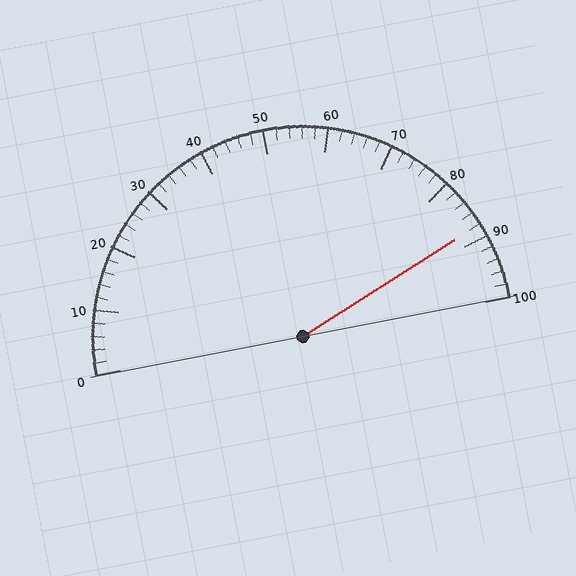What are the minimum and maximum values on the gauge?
The gauge ranges from 0 to 100.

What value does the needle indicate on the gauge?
The needle indicates approximately 88.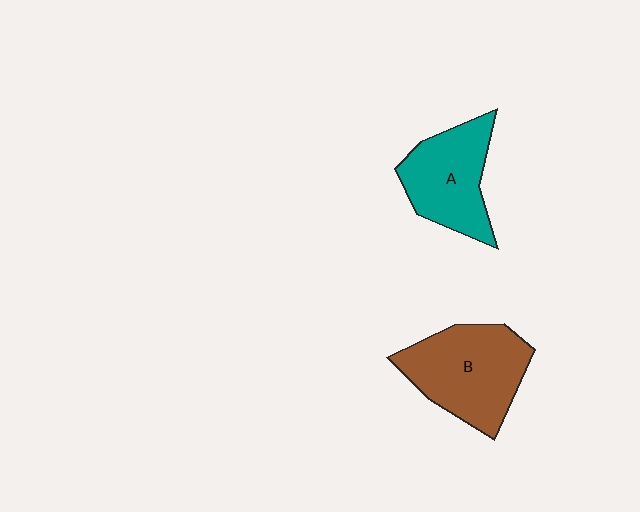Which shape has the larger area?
Shape B (brown).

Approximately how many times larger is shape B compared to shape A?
Approximately 1.2 times.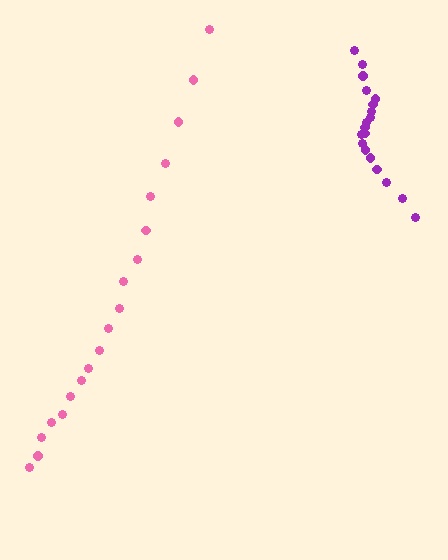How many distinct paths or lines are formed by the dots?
There are 2 distinct paths.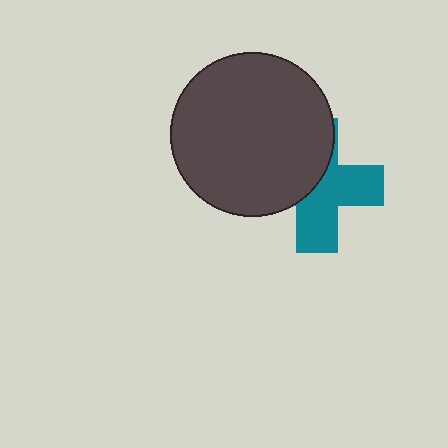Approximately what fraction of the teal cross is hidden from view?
Roughly 48% of the teal cross is hidden behind the dark gray circle.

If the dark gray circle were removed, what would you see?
You would see the complete teal cross.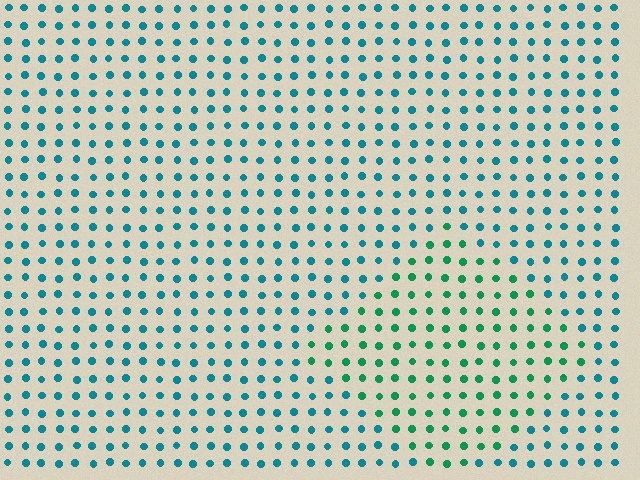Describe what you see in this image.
The image is filled with small teal elements in a uniform arrangement. A diamond-shaped region is visible where the elements are tinted to a slightly different hue, forming a subtle color boundary.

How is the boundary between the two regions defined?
The boundary is defined purely by a slight shift in hue (about 36 degrees). Spacing, size, and orientation are identical on both sides.